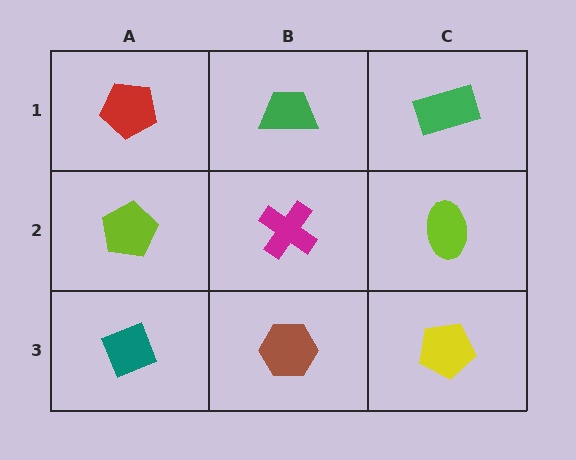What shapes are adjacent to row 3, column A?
A lime pentagon (row 2, column A), a brown hexagon (row 3, column B).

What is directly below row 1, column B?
A magenta cross.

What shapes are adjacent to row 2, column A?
A red pentagon (row 1, column A), a teal diamond (row 3, column A), a magenta cross (row 2, column B).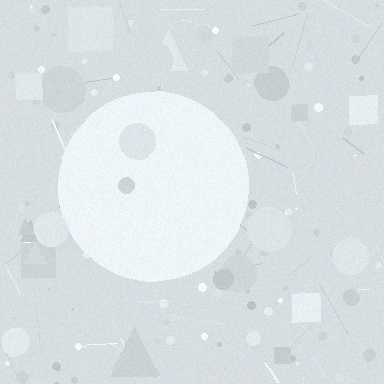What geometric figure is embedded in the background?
A circle is embedded in the background.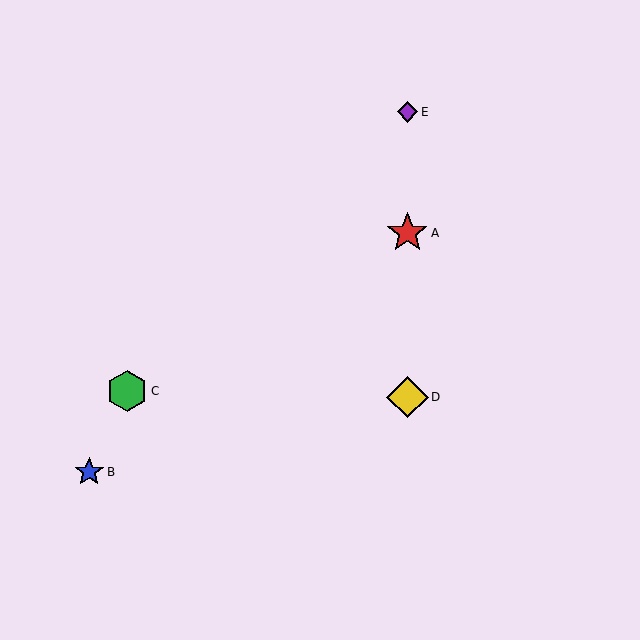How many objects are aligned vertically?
3 objects (A, D, E) are aligned vertically.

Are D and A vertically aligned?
Yes, both are at x≈407.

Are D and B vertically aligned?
No, D is at x≈407 and B is at x≈89.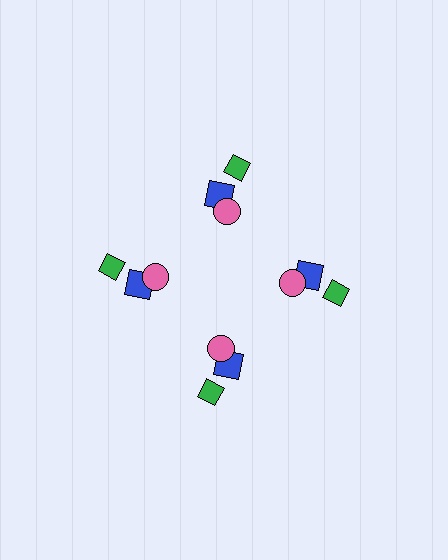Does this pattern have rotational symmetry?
Yes, this pattern has 4-fold rotational symmetry. It looks the same after rotating 90 degrees around the center.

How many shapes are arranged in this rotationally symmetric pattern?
There are 12 shapes, arranged in 4 groups of 3.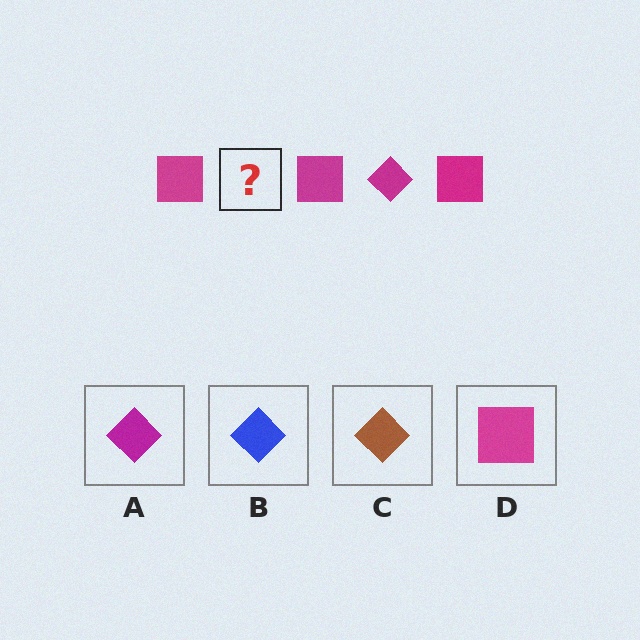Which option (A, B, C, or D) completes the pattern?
A.